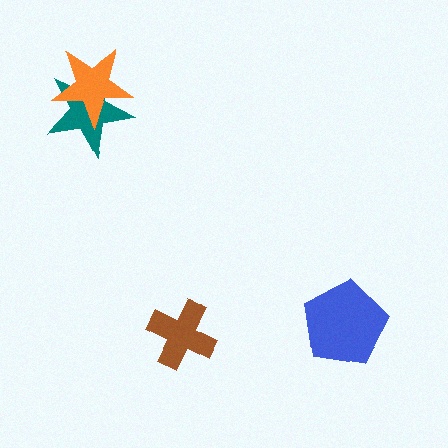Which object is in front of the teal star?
The orange star is in front of the teal star.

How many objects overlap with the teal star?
1 object overlaps with the teal star.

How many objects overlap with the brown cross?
0 objects overlap with the brown cross.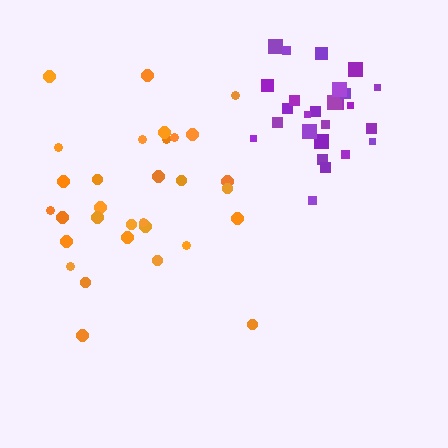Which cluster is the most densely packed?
Purple.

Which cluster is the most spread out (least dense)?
Orange.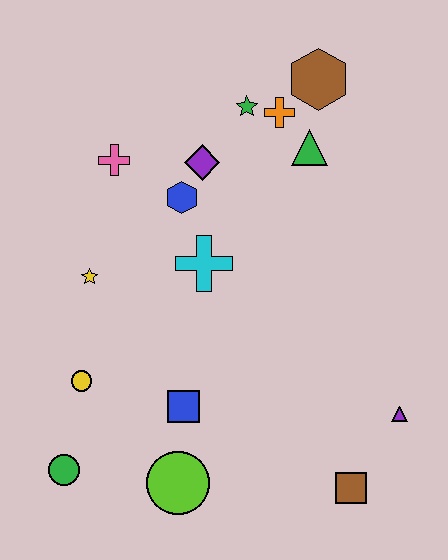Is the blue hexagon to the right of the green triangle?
No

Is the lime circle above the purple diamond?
No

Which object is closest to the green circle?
The yellow circle is closest to the green circle.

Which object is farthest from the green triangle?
The green circle is farthest from the green triangle.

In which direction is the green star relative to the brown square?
The green star is above the brown square.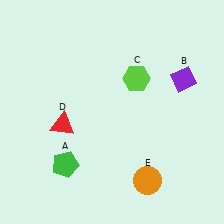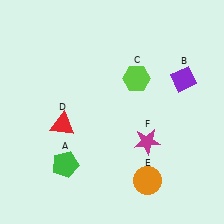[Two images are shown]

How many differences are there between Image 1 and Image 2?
There is 1 difference between the two images.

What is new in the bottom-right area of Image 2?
A magenta star (F) was added in the bottom-right area of Image 2.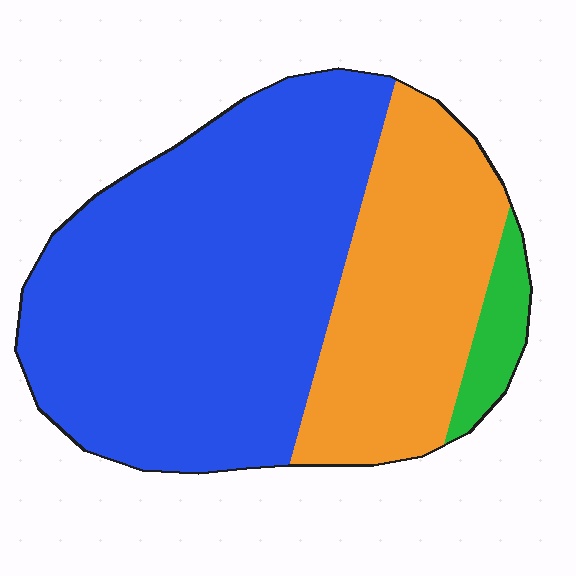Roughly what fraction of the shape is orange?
Orange takes up between a sixth and a third of the shape.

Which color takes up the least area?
Green, at roughly 5%.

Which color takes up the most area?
Blue, at roughly 65%.